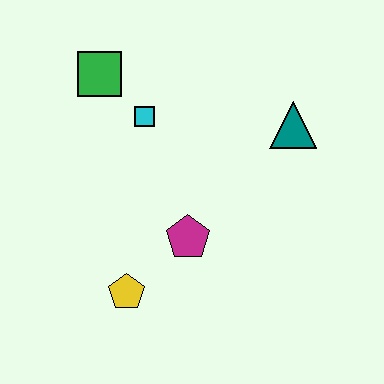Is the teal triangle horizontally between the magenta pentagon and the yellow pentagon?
No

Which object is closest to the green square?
The cyan square is closest to the green square.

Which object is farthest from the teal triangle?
The yellow pentagon is farthest from the teal triangle.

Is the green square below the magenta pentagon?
No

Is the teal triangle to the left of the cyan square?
No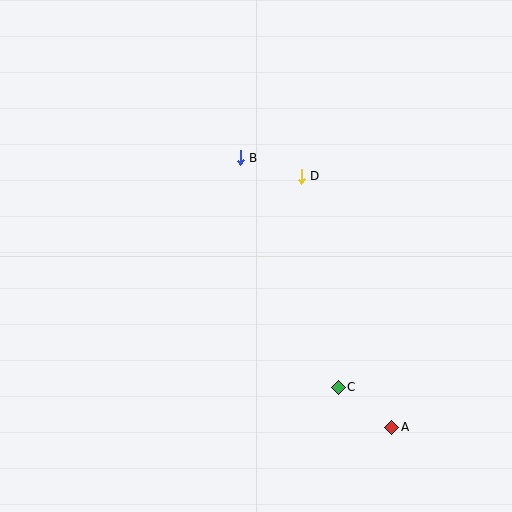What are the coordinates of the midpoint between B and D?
The midpoint between B and D is at (271, 167).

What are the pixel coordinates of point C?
Point C is at (338, 387).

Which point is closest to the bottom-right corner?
Point A is closest to the bottom-right corner.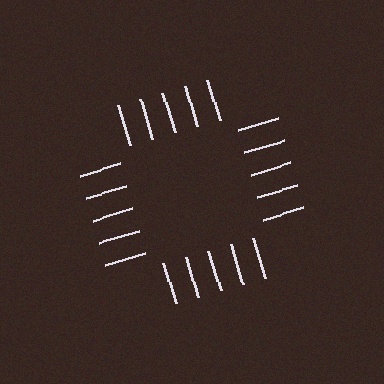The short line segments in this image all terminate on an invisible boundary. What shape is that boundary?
An illusory square — the line segments terminate on its edges but no continuous stroke is drawn.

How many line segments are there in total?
20 — 5 along each of the 4 edges.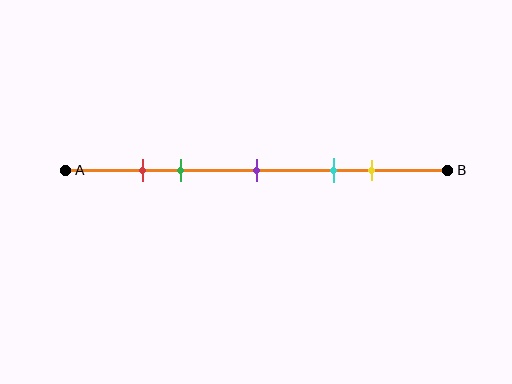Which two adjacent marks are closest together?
The red and green marks are the closest adjacent pair.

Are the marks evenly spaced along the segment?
No, the marks are not evenly spaced.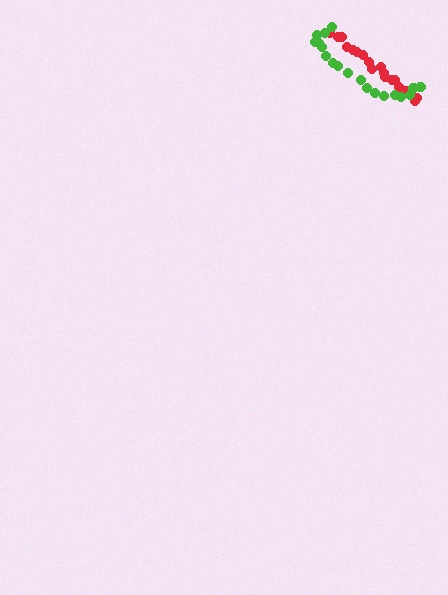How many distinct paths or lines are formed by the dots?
There are 2 distinct paths.